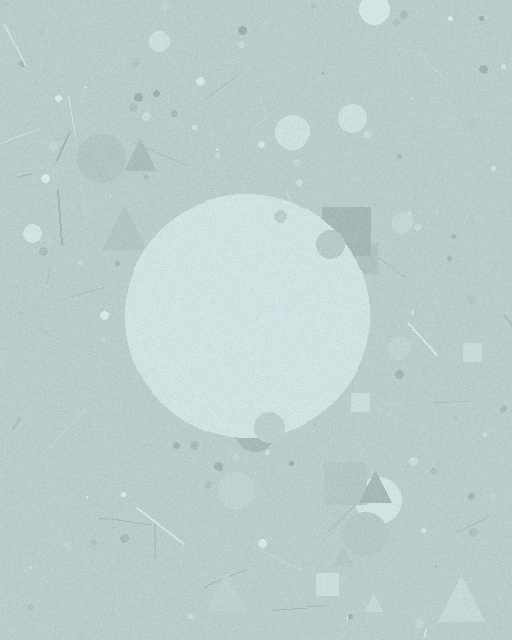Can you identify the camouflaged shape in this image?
The camouflaged shape is a circle.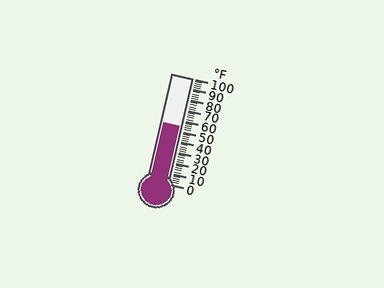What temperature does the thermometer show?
The thermometer shows approximately 54°F.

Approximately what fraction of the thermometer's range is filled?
The thermometer is filled to approximately 55% of its range.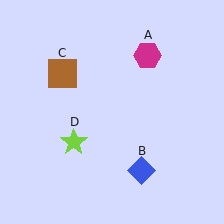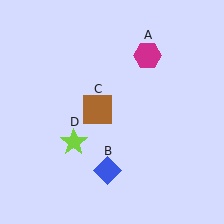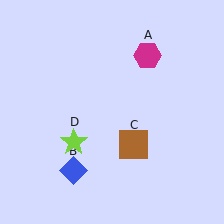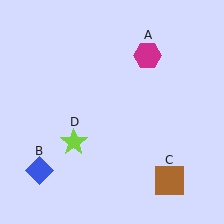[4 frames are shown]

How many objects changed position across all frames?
2 objects changed position: blue diamond (object B), brown square (object C).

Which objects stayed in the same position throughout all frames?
Magenta hexagon (object A) and lime star (object D) remained stationary.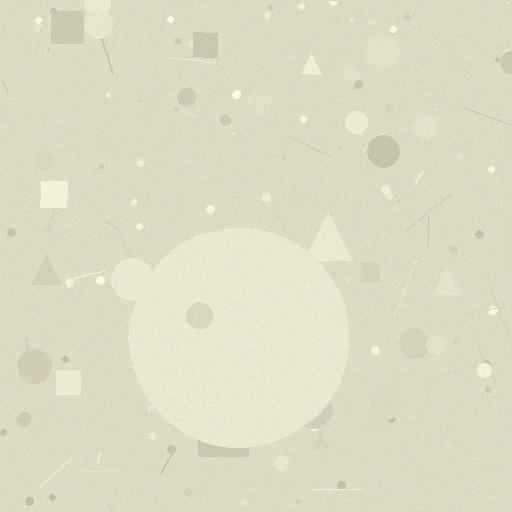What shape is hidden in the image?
A circle is hidden in the image.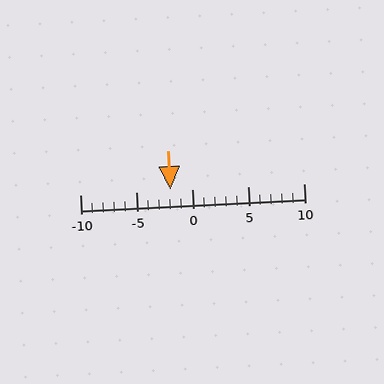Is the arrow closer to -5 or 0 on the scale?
The arrow is closer to 0.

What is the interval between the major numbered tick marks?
The major tick marks are spaced 5 units apart.